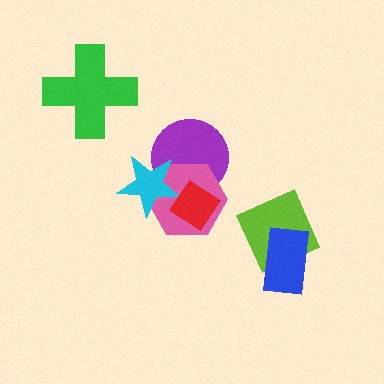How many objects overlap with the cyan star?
3 objects overlap with the cyan star.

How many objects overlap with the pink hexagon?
3 objects overlap with the pink hexagon.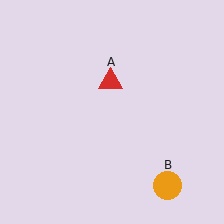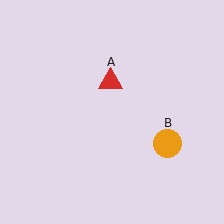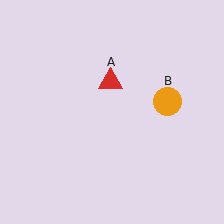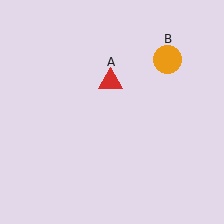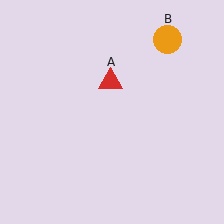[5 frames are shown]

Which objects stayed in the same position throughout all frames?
Red triangle (object A) remained stationary.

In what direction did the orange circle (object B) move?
The orange circle (object B) moved up.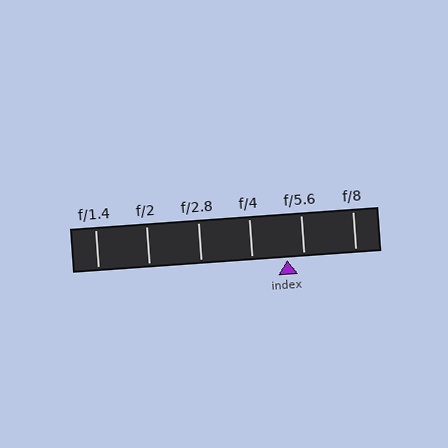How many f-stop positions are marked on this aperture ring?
There are 6 f-stop positions marked.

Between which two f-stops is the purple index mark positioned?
The index mark is between f/4 and f/5.6.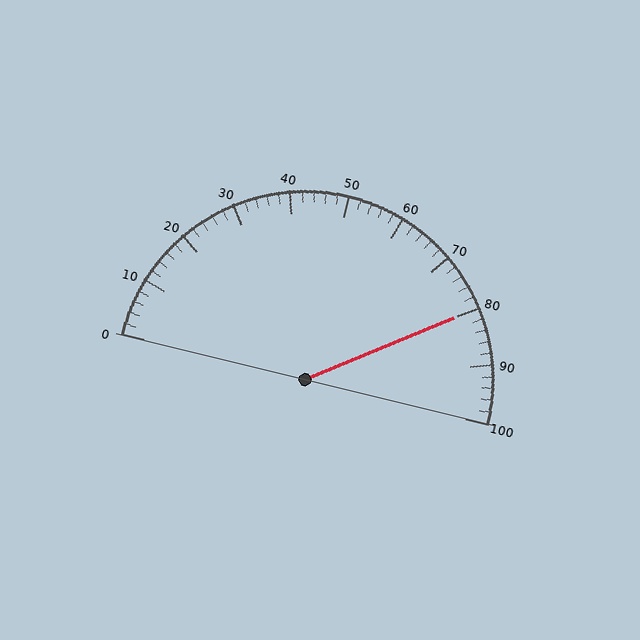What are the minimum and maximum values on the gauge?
The gauge ranges from 0 to 100.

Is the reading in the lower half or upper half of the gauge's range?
The reading is in the upper half of the range (0 to 100).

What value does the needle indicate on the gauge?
The needle indicates approximately 80.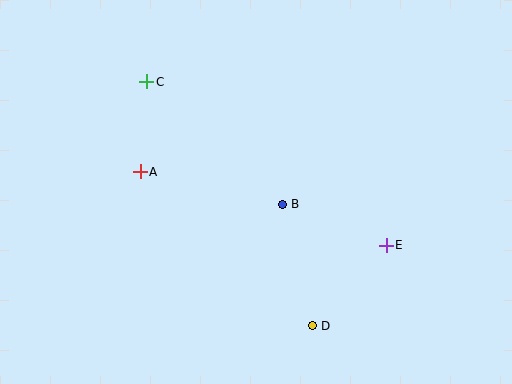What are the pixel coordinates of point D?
Point D is at (312, 326).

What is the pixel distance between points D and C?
The distance between D and C is 295 pixels.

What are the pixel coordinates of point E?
Point E is at (386, 245).